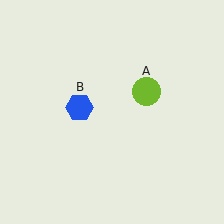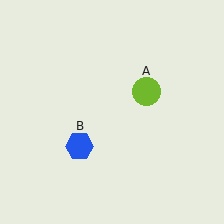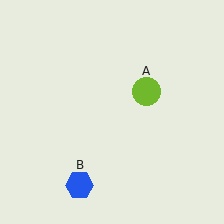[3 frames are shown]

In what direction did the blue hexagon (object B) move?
The blue hexagon (object B) moved down.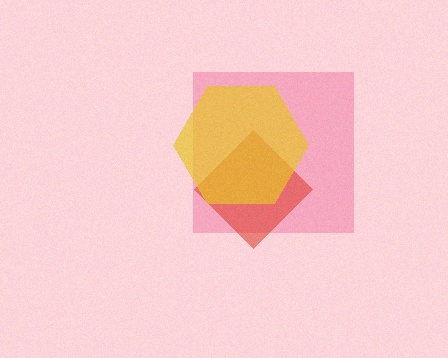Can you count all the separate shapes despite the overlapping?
Yes, there are 3 separate shapes.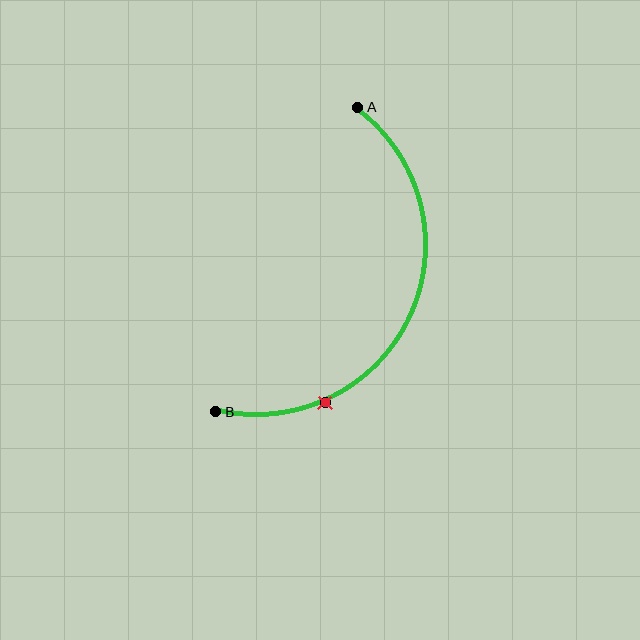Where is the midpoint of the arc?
The arc midpoint is the point on the curve farthest from the straight line joining A and B. It sits to the right of that line.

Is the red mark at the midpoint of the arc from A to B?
No. The red mark lies on the arc but is closer to endpoint B. The arc midpoint would be at the point on the curve equidistant along the arc from both A and B.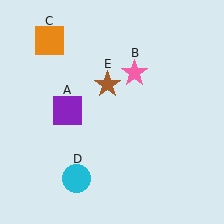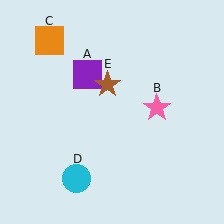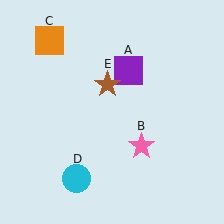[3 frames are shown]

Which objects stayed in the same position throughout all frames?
Orange square (object C) and cyan circle (object D) and brown star (object E) remained stationary.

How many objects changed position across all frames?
2 objects changed position: purple square (object A), pink star (object B).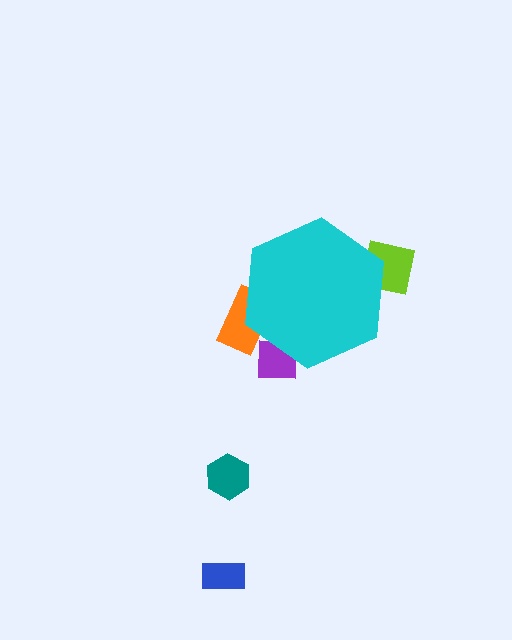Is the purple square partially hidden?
Yes, the purple square is partially hidden behind the cyan hexagon.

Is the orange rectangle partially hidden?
Yes, the orange rectangle is partially hidden behind the cyan hexagon.